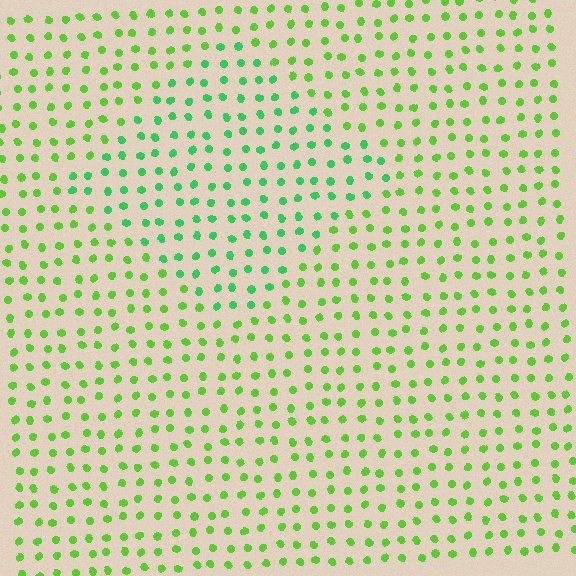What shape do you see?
I see a diamond.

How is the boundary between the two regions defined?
The boundary is defined purely by a slight shift in hue (about 31 degrees). Spacing, size, and orientation are identical on both sides.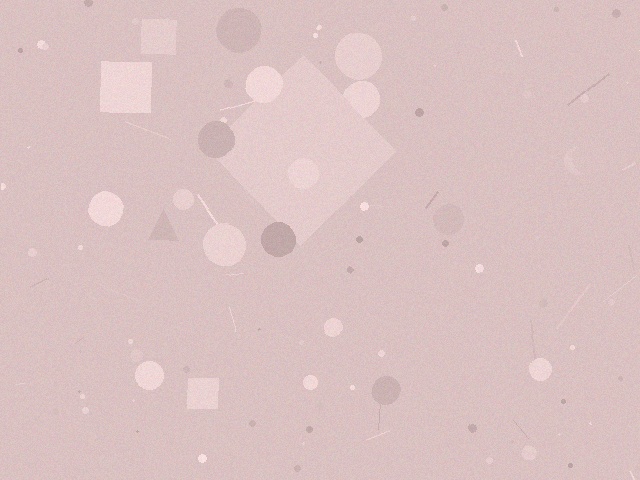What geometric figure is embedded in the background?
A diamond is embedded in the background.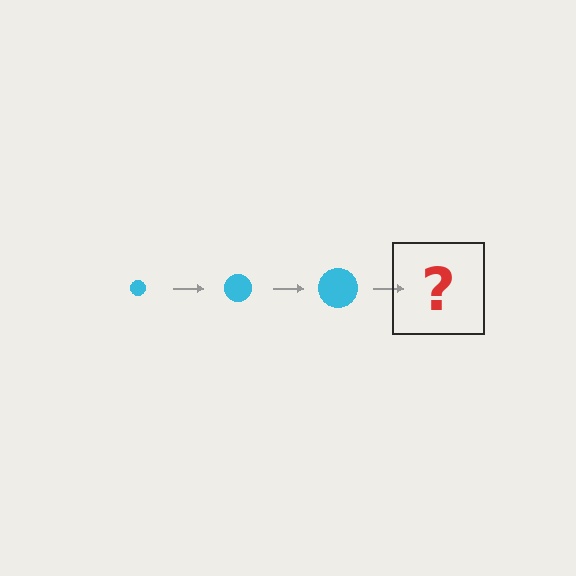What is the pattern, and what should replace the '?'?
The pattern is that the circle gets progressively larger each step. The '?' should be a cyan circle, larger than the previous one.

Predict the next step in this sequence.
The next step is a cyan circle, larger than the previous one.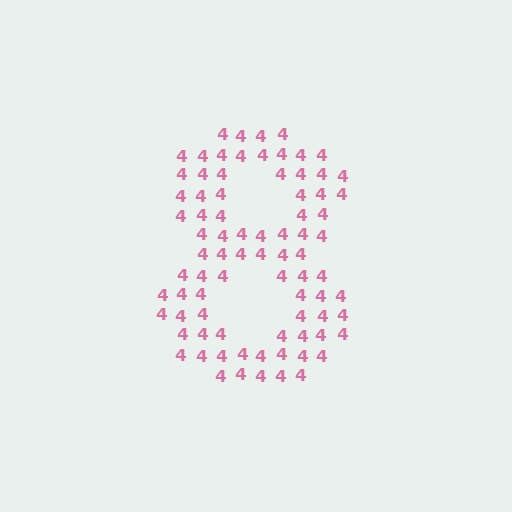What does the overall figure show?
The overall figure shows the digit 8.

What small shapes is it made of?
It is made of small digit 4's.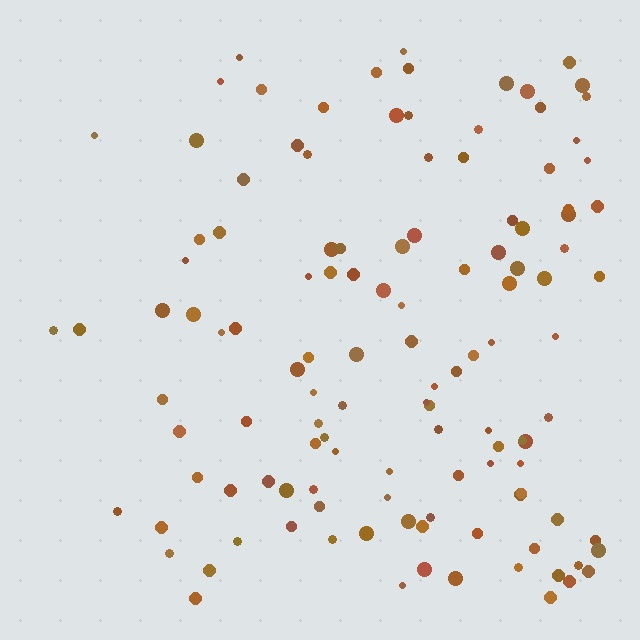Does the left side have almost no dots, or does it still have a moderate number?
Still a moderate number, just noticeably fewer than the right.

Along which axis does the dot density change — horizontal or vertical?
Horizontal.